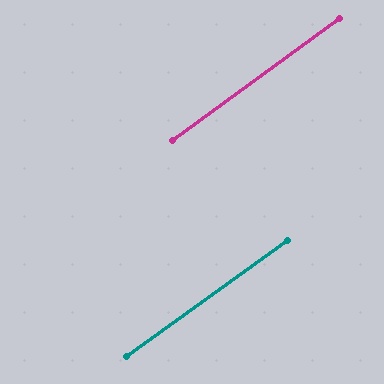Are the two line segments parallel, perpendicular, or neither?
Parallel — their directions differ by only 0.3°.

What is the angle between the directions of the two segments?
Approximately 0 degrees.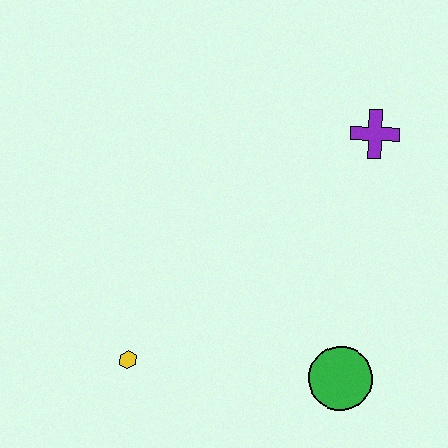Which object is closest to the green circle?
The yellow hexagon is closest to the green circle.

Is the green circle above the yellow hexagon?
No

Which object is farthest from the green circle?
The purple cross is farthest from the green circle.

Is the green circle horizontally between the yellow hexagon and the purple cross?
Yes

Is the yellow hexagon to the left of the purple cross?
Yes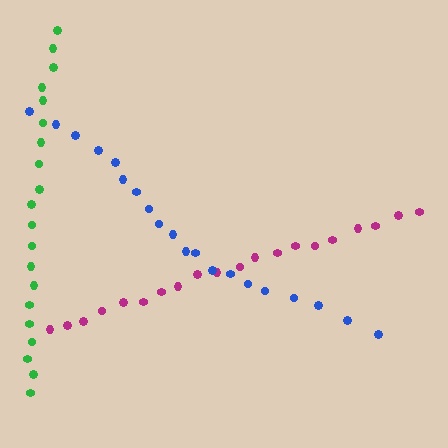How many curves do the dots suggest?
There are 3 distinct paths.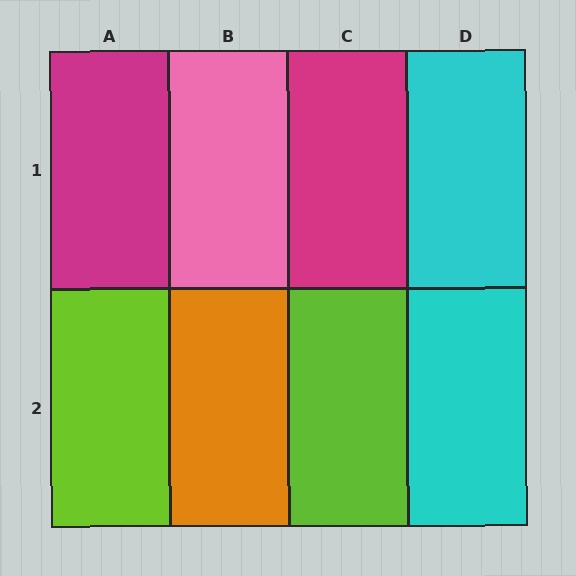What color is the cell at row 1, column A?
Magenta.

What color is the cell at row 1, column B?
Pink.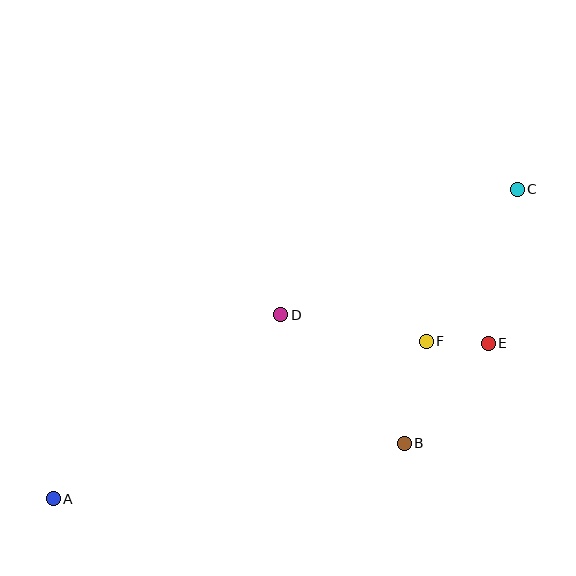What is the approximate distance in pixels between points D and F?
The distance between D and F is approximately 148 pixels.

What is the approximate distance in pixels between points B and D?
The distance between B and D is approximately 178 pixels.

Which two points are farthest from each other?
Points A and C are farthest from each other.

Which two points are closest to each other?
Points E and F are closest to each other.